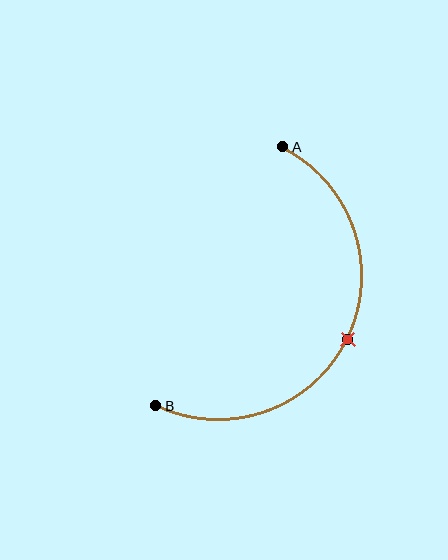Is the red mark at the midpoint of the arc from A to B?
Yes. The red mark lies on the arc at equal arc-length from both A and B — it is the arc midpoint.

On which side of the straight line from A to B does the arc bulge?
The arc bulges to the right of the straight line connecting A and B.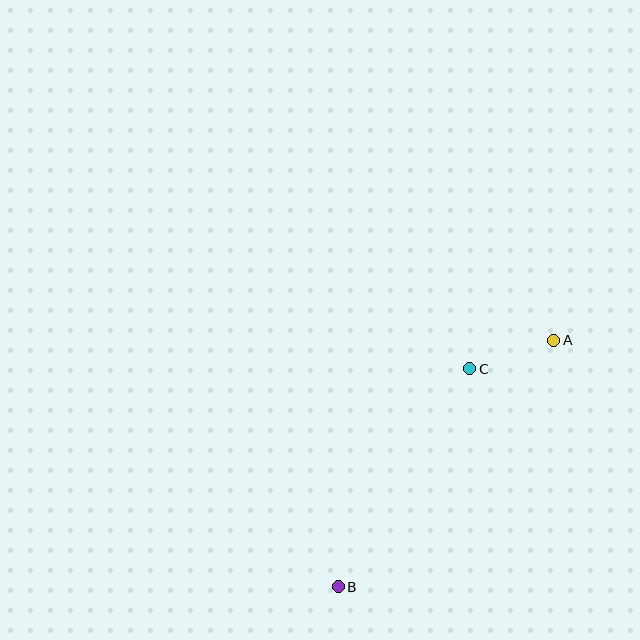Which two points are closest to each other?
Points A and C are closest to each other.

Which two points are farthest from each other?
Points A and B are farthest from each other.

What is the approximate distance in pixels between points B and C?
The distance between B and C is approximately 254 pixels.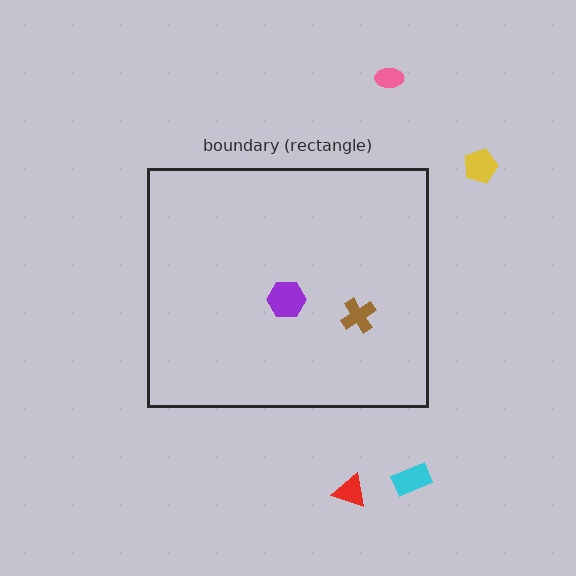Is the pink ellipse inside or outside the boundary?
Outside.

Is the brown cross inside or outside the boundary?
Inside.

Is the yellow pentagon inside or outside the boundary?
Outside.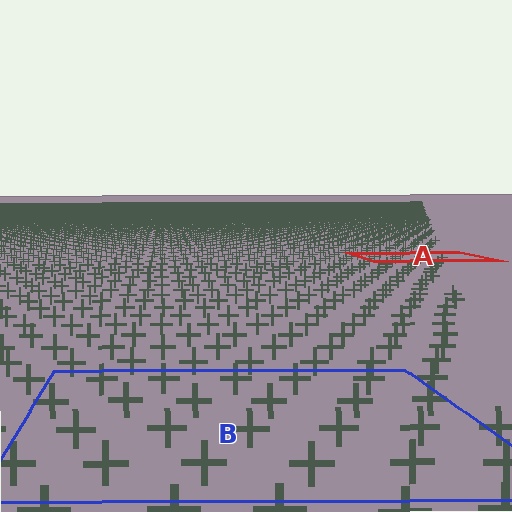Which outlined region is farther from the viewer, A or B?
Region A is farther from the viewer — the texture elements inside it appear smaller and more densely packed.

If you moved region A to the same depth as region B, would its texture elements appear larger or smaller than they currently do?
They would appear larger. At a closer depth, the same texture elements are projected at a bigger on-screen size.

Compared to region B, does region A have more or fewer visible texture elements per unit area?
Region A has more texture elements per unit area — they are packed more densely because it is farther away.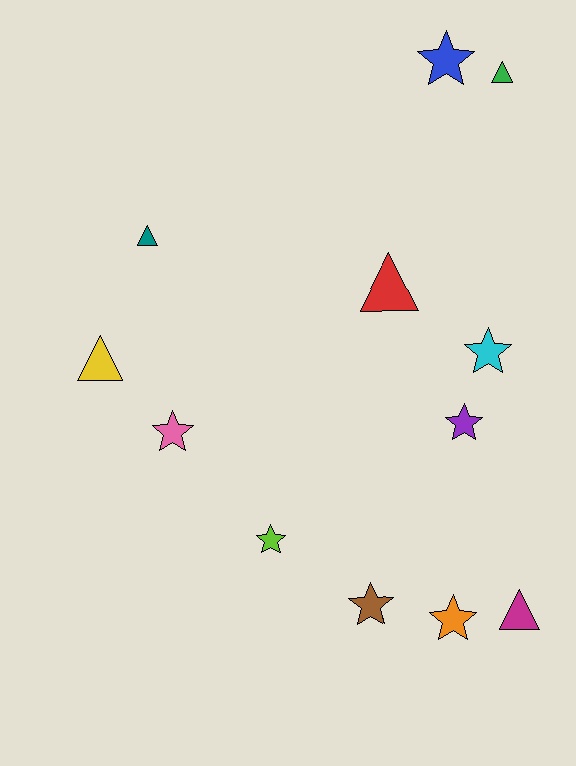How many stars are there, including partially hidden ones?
There are 7 stars.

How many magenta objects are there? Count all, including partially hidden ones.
There is 1 magenta object.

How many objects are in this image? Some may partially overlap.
There are 12 objects.